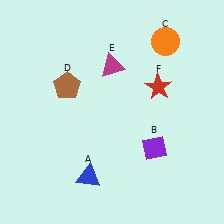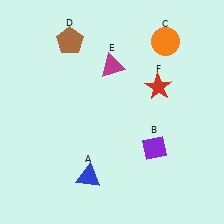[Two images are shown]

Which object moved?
The brown pentagon (D) moved up.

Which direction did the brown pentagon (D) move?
The brown pentagon (D) moved up.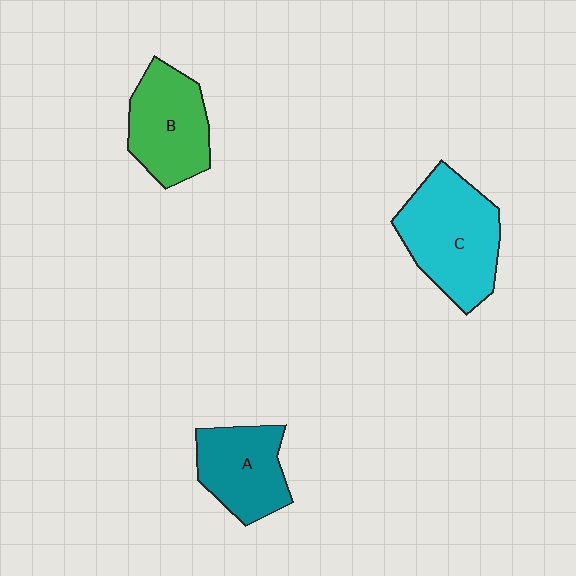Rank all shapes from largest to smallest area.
From largest to smallest: C (cyan), B (green), A (teal).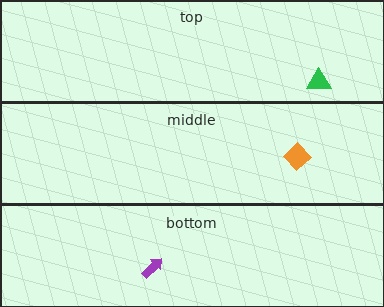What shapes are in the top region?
The green triangle.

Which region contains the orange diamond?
The middle region.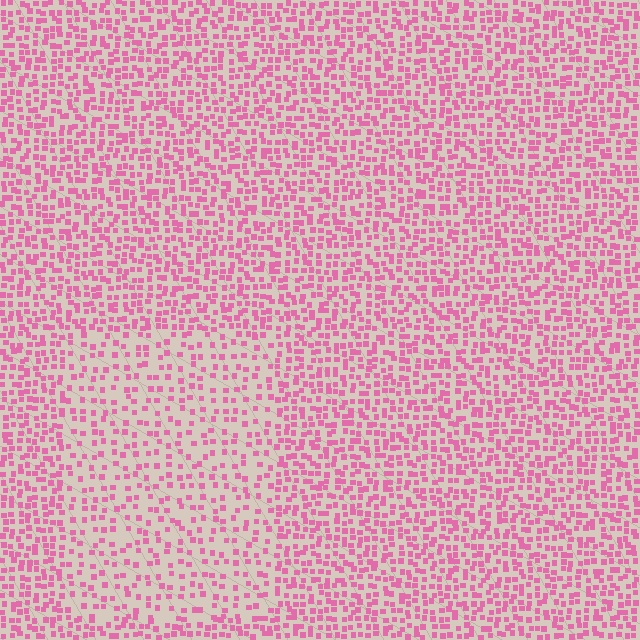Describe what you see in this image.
The image contains small pink elements arranged at two different densities. A rectangle-shaped region is visible where the elements are less densely packed than the surrounding area.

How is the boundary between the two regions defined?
The boundary is defined by a change in element density (approximately 1.8x ratio). All elements are the same color, size, and shape.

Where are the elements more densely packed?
The elements are more densely packed outside the rectangle boundary.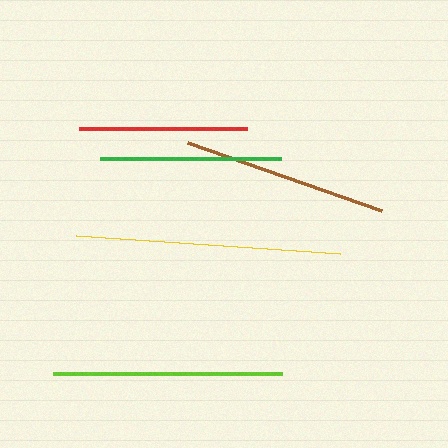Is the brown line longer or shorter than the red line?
The brown line is longer than the red line.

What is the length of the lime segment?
The lime segment is approximately 229 pixels long.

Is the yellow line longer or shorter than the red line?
The yellow line is longer than the red line.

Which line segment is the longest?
The yellow line is the longest at approximately 264 pixels.